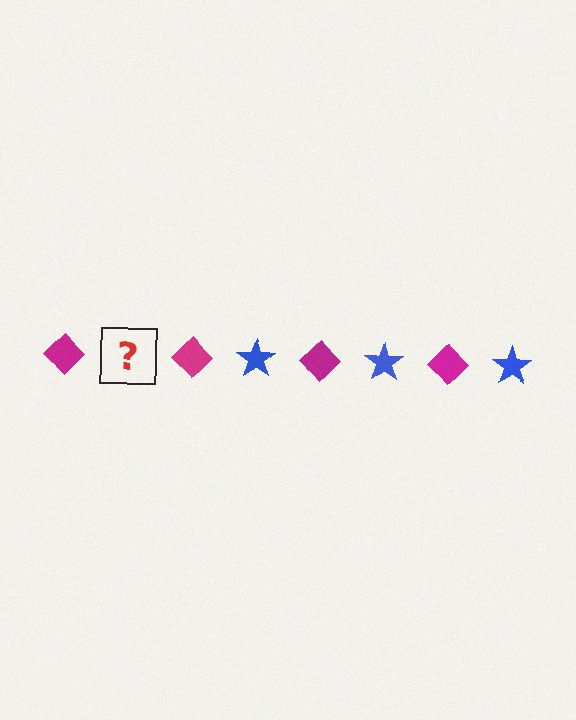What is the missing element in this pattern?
The missing element is a blue star.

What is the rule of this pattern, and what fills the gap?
The rule is that the pattern alternates between magenta diamond and blue star. The gap should be filled with a blue star.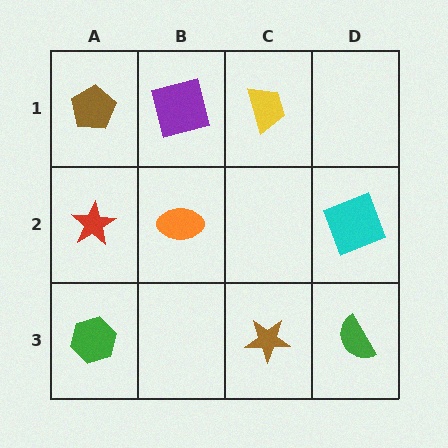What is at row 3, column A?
A green hexagon.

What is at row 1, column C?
A yellow trapezoid.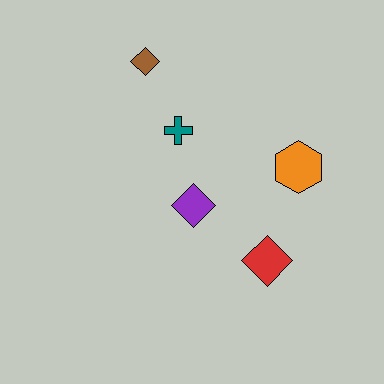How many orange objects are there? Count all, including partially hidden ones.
There is 1 orange object.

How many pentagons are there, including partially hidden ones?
There are no pentagons.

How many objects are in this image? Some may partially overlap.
There are 5 objects.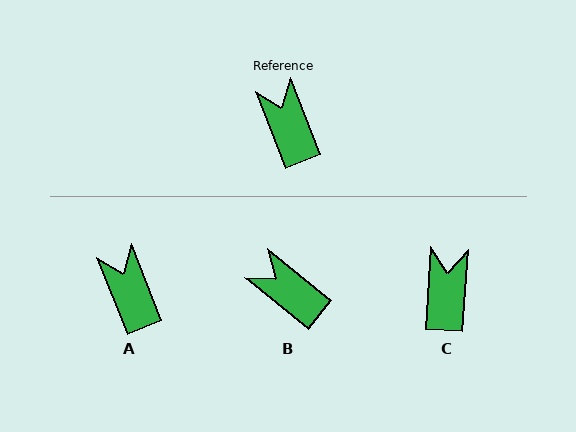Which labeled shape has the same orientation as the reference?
A.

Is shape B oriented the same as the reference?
No, it is off by about 29 degrees.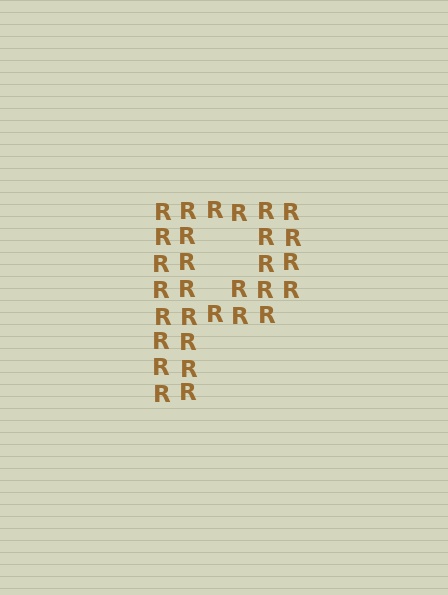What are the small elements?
The small elements are letter R's.